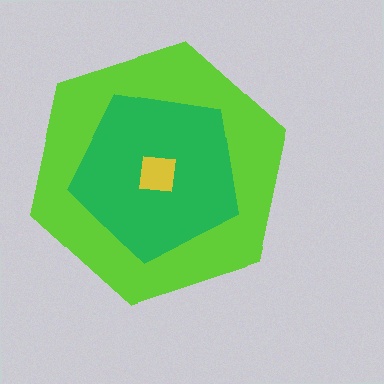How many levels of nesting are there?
3.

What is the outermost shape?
The lime hexagon.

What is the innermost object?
The yellow square.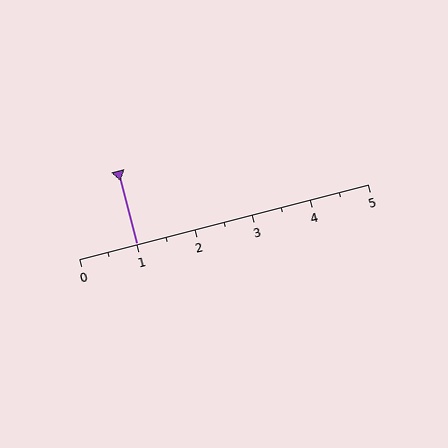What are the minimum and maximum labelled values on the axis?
The axis runs from 0 to 5.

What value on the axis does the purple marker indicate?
The marker indicates approximately 1.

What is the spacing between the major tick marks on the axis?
The major ticks are spaced 1 apart.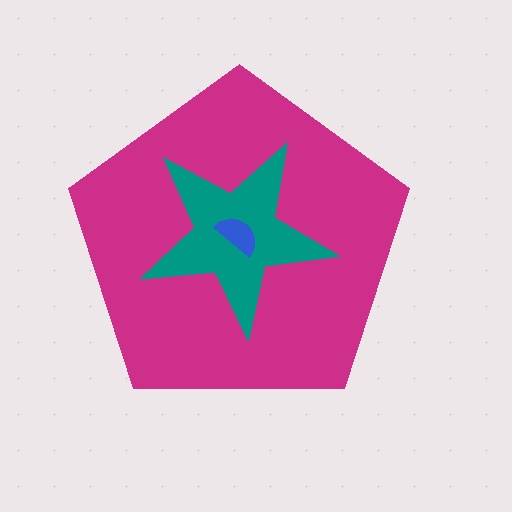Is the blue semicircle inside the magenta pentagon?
Yes.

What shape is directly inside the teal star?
The blue semicircle.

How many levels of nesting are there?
3.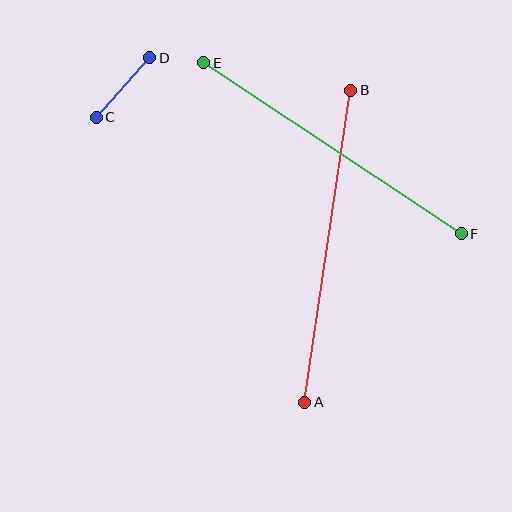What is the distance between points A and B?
The distance is approximately 315 pixels.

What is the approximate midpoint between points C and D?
The midpoint is at approximately (123, 87) pixels.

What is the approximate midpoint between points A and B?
The midpoint is at approximately (328, 246) pixels.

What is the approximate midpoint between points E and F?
The midpoint is at approximately (333, 148) pixels.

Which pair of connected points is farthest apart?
Points A and B are farthest apart.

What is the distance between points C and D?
The distance is approximately 80 pixels.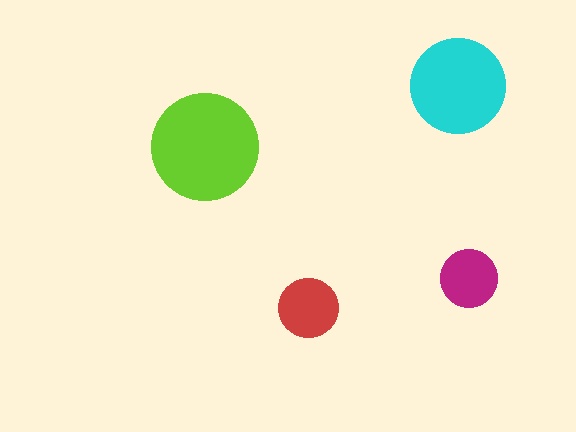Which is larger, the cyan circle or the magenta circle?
The cyan one.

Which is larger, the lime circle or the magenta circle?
The lime one.